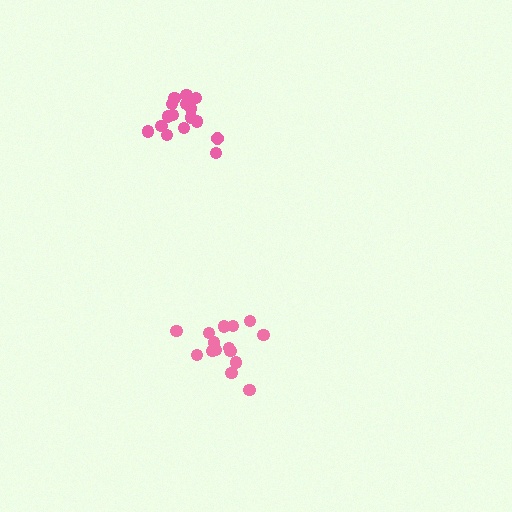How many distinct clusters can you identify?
There are 2 distinct clusters.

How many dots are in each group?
Group 1: 15 dots, Group 2: 16 dots (31 total).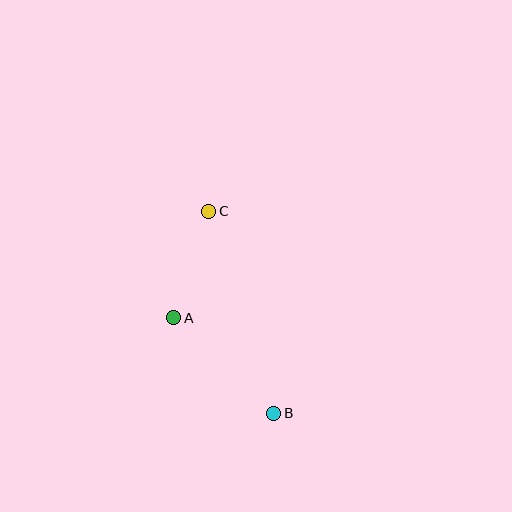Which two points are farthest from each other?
Points B and C are farthest from each other.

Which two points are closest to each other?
Points A and C are closest to each other.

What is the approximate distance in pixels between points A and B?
The distance between A and B is approximately 138 pixels.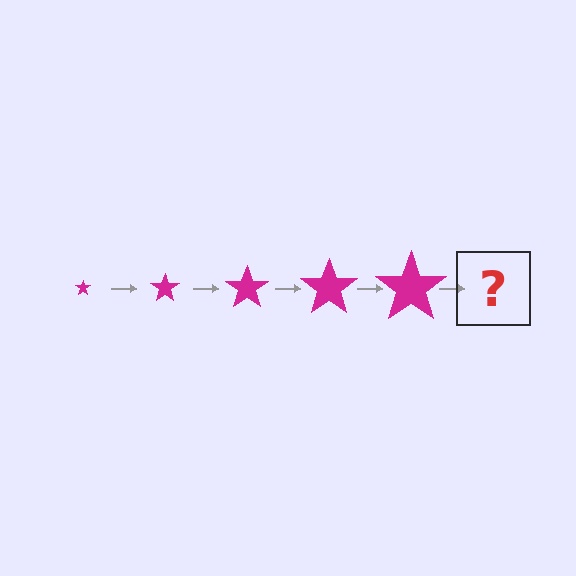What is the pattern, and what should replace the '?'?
The pattern is that the star gets progressively larger each step. The '?' should be a magenta star, larger than the previous one.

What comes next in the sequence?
The next element should be a magenta star, larger than the previous one.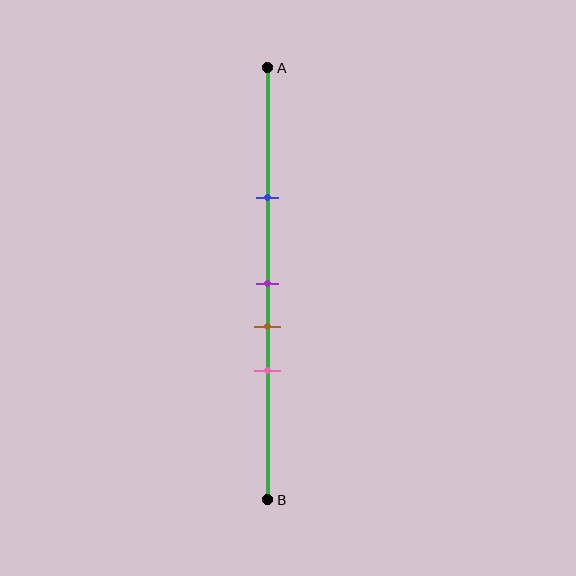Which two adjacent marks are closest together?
The purple and brown marks are the closest adjacent pair.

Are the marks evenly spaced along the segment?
No, the marks are not evenly spaced.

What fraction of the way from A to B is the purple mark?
The purple mark is approximately 50% (0.5) of the way from A to B.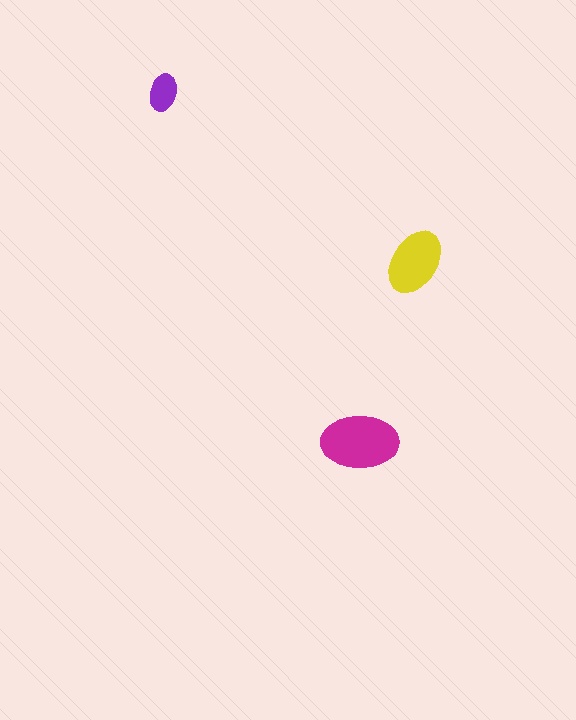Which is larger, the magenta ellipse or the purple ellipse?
The magenta one.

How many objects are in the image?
There are 3 objects in the image.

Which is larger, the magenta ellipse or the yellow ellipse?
The magenta one.